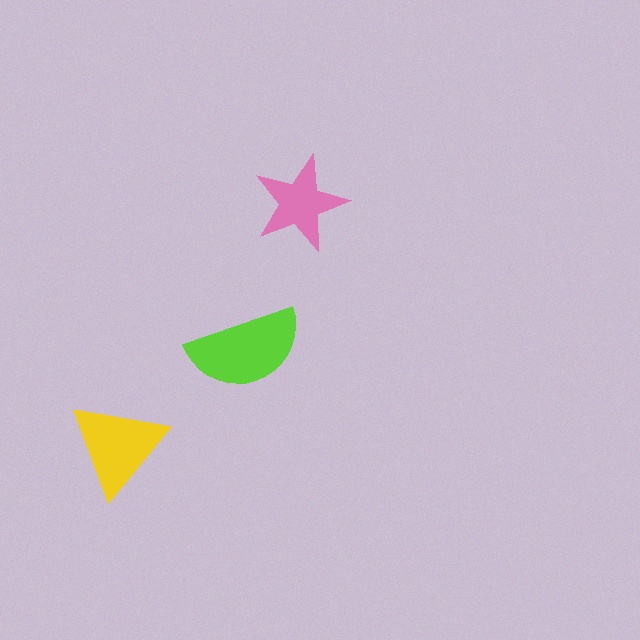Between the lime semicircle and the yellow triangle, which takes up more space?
The lime semicircle.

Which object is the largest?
The lime semicircle.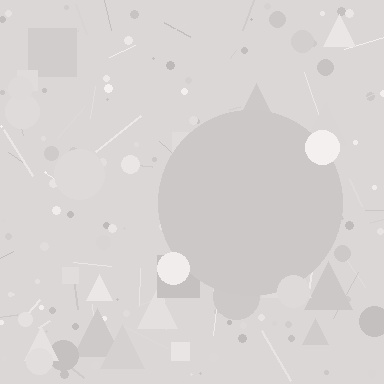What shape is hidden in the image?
A circle is hidden in the image.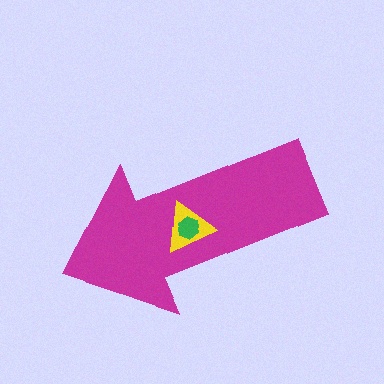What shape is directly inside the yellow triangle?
The green hexagon.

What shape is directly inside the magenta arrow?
The yellow triangle.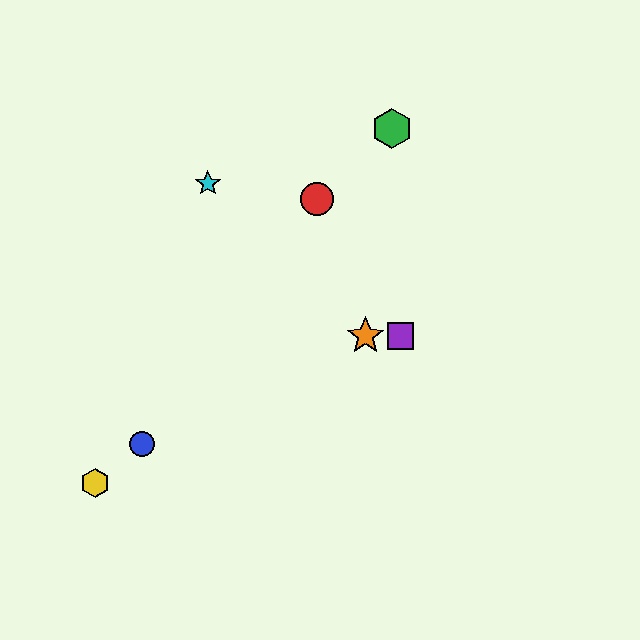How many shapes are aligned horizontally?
2 shapes (the purple square, the orange star) are aligned horizontally.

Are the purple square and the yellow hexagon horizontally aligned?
No, the purple square is at y≈336 and the yellow hexagon is at y≈483.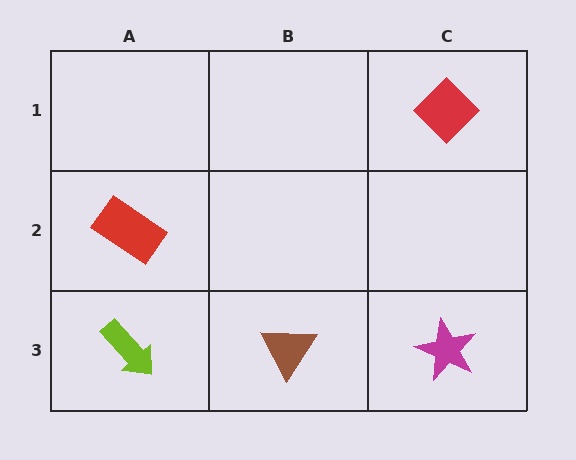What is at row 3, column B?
A brown triangle.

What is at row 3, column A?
A lime arrow.